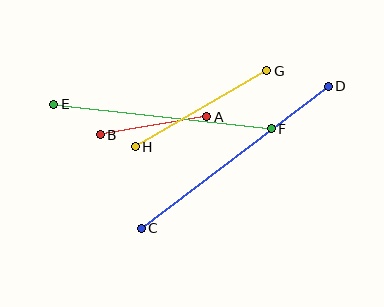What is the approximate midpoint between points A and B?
The midpoint is at approximately (153, 126) pixels.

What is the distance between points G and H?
The distance is approximately 152 pixels.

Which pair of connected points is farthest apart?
Points C and D are farthest apart.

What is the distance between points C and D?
The distance is approximately 235 pixels.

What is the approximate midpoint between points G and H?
The midpoint is at approximately (201, 109) pixels.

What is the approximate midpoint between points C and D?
The midpoint is at approximately (235, 157) pixels.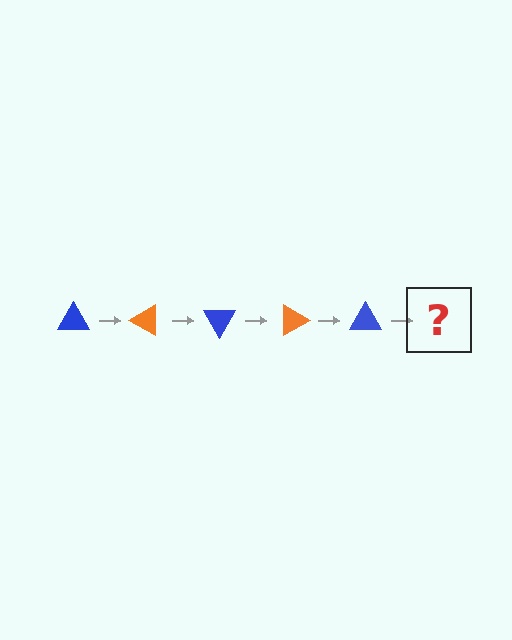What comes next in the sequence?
The next element should be an orange triangle, rotated 150 degrees from the start.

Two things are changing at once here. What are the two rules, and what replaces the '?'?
The two rules are that it rotates 30 degrees each step and the color cycles through blue and orange. The '?' should be an orange triangle, rotated 150 degrees from the start.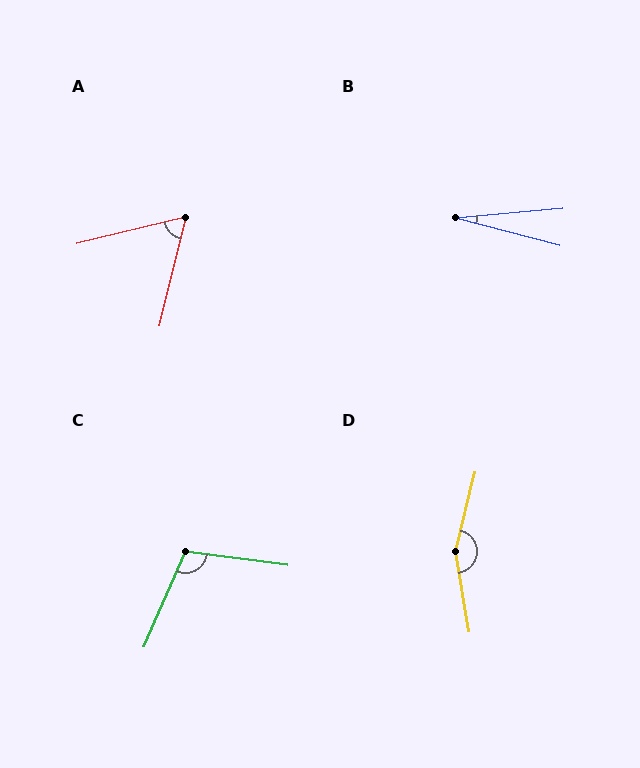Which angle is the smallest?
B, at approximately 20 degrees.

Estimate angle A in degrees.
Approximately 62 degrees.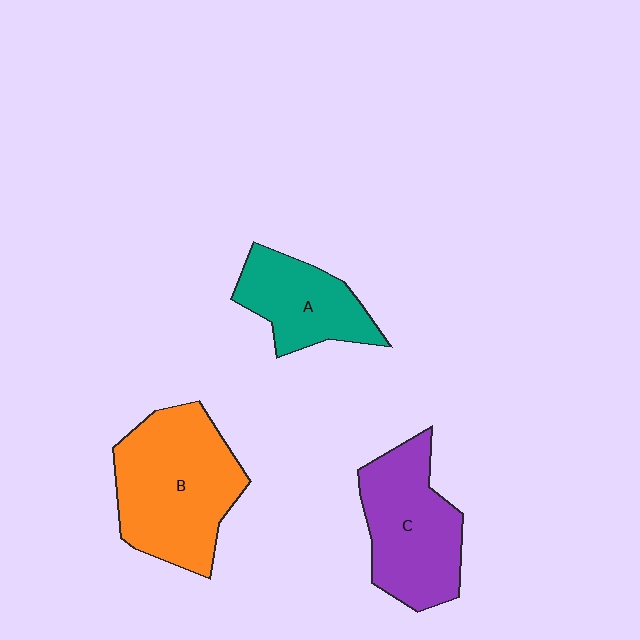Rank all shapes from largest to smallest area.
From largest to smallest: B (orange), C (purple), A (teal).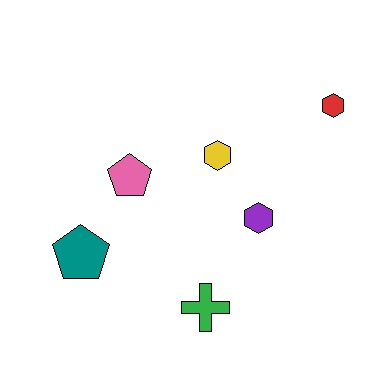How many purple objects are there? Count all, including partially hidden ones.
There is 1 purple object.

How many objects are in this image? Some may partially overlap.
There are 6 objects.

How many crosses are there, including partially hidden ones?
There is 1 cross.